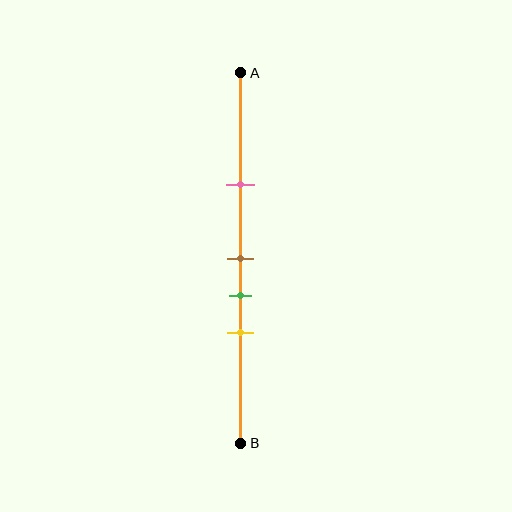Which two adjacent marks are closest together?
The brown and green marks are the closest adjacent pair.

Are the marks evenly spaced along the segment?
No, the marks are not evenly spaced.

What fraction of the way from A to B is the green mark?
The green mark is approximately 60% (0.6) of the way from A to B.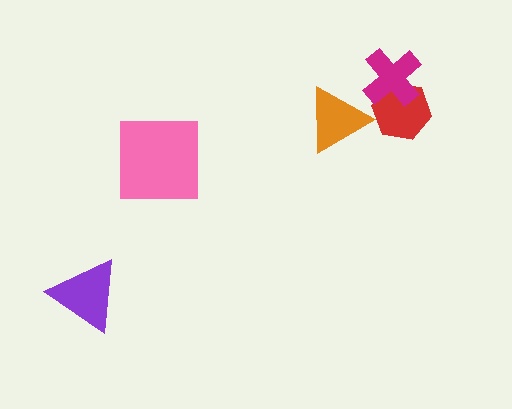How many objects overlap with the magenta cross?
1 object overlaps with the magenta cross.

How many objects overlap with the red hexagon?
1 object overlaps with the red hexagon.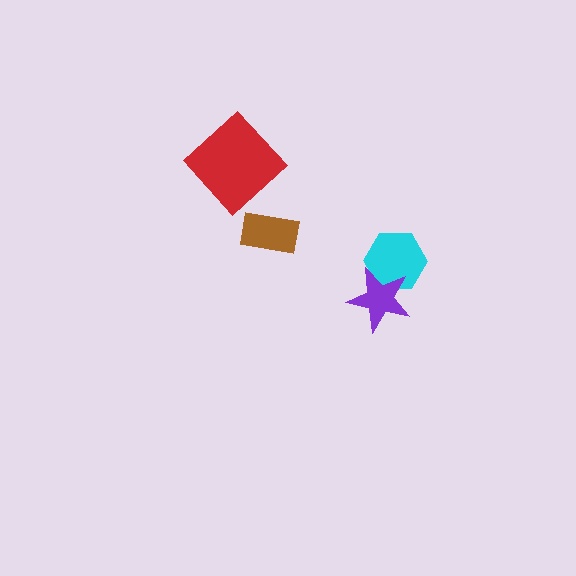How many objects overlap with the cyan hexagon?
1 object overlaps with the cyan hexagon.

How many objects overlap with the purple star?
1 object overlaps with the purple star.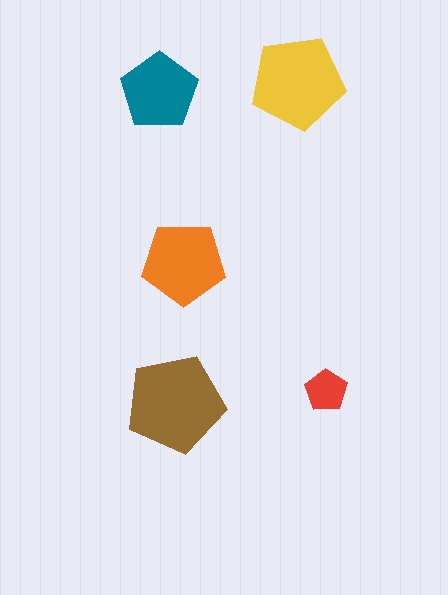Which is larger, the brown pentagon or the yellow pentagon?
The brown one.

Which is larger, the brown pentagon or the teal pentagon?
The brown one.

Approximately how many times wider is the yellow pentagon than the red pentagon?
About 2 times wider.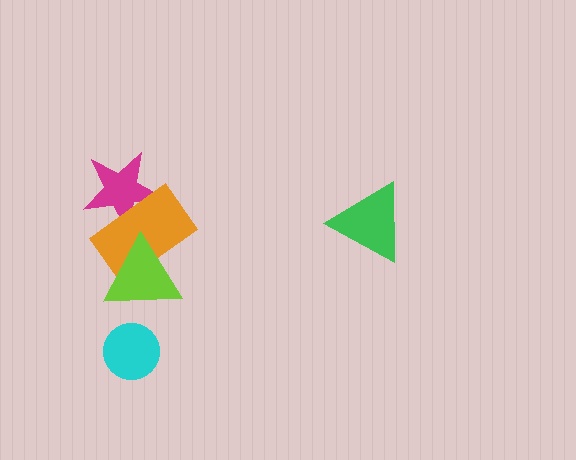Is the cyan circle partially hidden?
No, no other shape covers it.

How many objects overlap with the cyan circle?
0 objects overlap with the cyan circle.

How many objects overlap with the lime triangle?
1 object overlaps with the lime triangle.